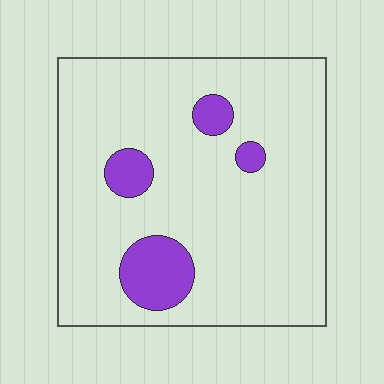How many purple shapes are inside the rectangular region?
4.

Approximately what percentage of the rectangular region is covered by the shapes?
Approximately 10%.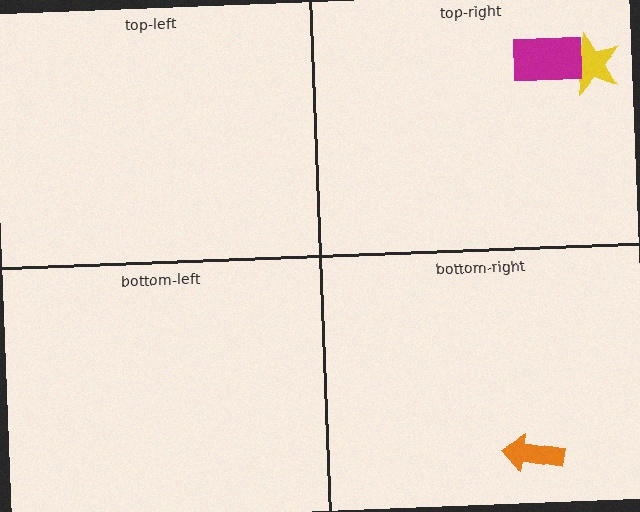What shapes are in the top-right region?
The yellow star, the magenta rectangle.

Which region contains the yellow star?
The top-right region.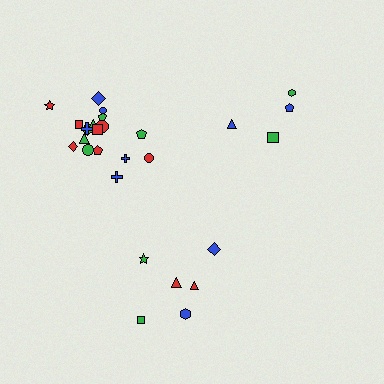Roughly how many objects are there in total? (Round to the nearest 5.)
Roughly 30 objects in total.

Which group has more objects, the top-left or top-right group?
The top-left group.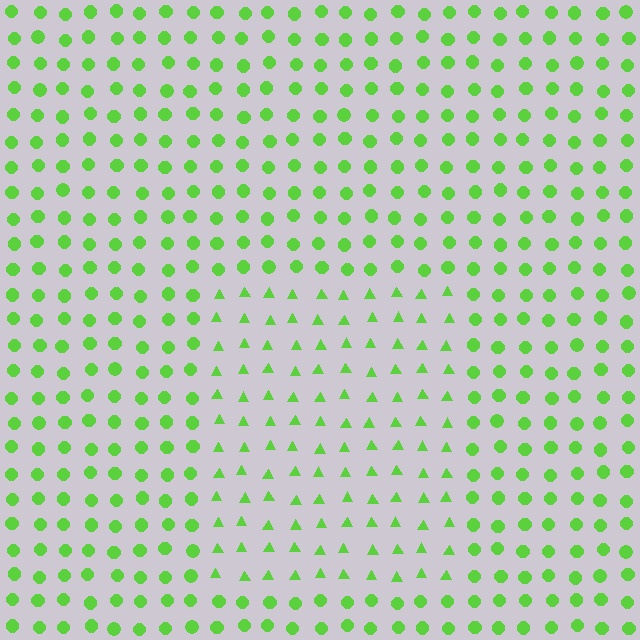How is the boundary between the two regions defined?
The boundary is defined by a change in element shape: triangles inside vs. circles outside. All elements share the same color and spacing.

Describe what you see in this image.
The image is filled with small lime elements arranged in a uniform grid. A rectangle-shaped region contains triangles, while the surrounding area contains circles. The boundary is defined purely by the change in element shape.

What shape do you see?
I see a rectangle.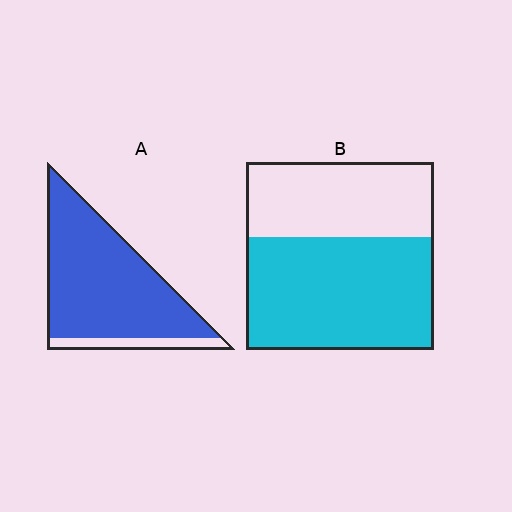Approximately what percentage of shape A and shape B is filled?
A is approximately 90% and B is approximately 60%.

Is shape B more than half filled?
Yes.